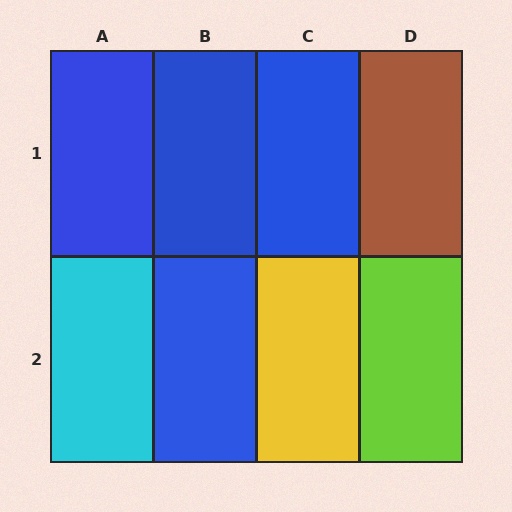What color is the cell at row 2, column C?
Yellow.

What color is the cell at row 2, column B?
Blue.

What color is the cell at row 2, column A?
Cyan.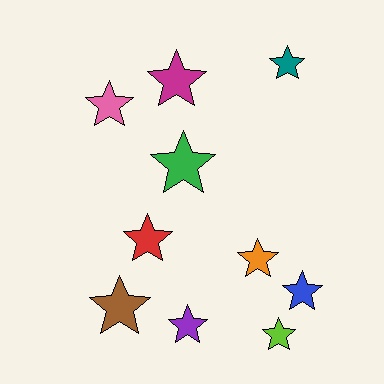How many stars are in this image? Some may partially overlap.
There are 10 stars.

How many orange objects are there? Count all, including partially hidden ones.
There is 1 orange object.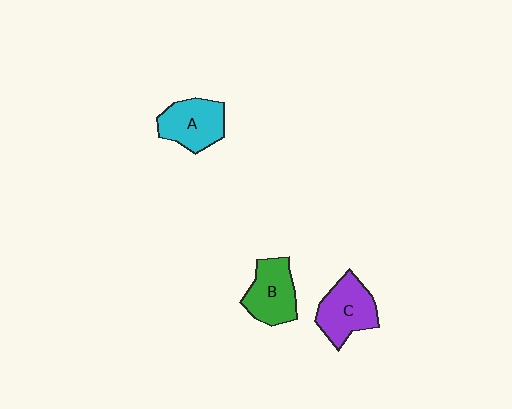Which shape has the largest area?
Shape C (purple).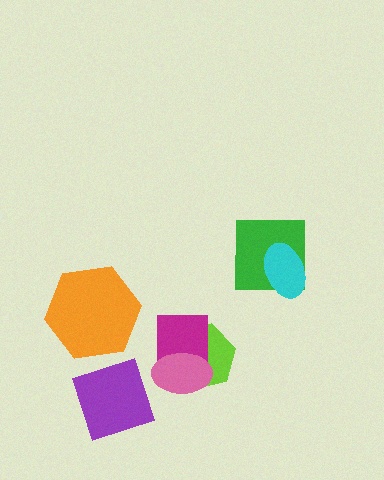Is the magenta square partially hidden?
Yes, it is partially covered by another shape.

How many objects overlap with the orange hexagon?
0 objects overlap with the orange hexagon.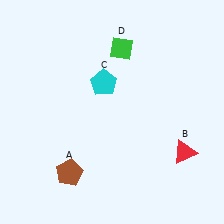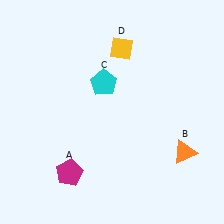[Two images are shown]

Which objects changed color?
A changed from brown to magenta. B changed from red to orange. D changed from green to yellow.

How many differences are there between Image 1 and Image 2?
There are 3 differences between the two images.